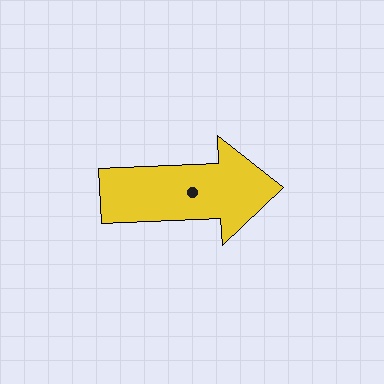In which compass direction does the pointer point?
East.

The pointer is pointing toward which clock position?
Roughly 3 o'clock.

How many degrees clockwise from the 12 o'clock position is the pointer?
Approximately 87 degrees.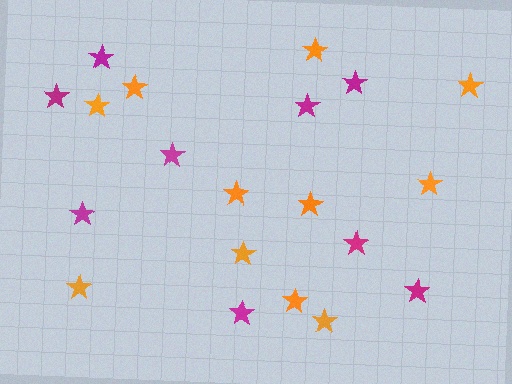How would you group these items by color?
There are 2 groups: one group of magenta stars (9) and one group of orange stars (11).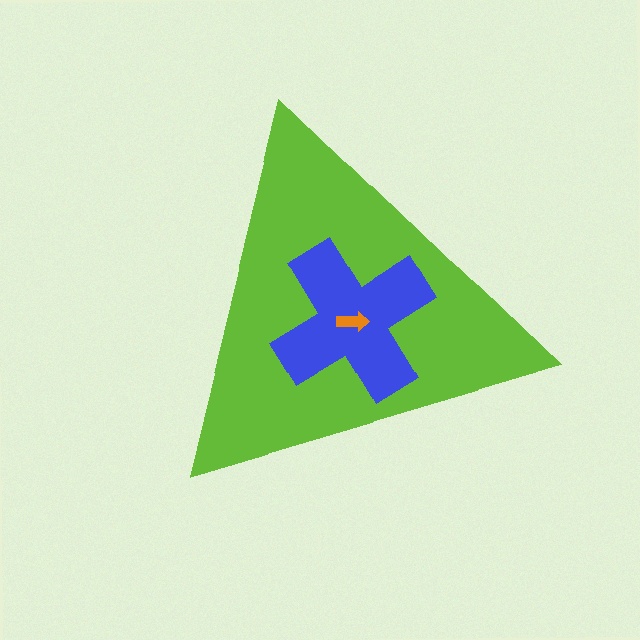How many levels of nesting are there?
3.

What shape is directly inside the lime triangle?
The blue cross.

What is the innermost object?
The orange arrow.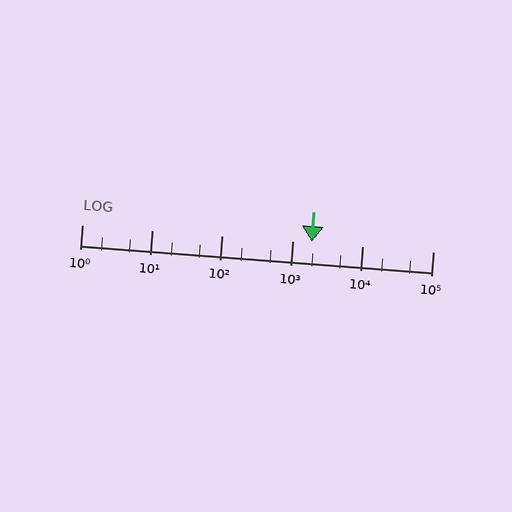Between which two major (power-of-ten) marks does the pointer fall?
The pointer is between 1000 and 10000.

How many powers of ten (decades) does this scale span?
The scale spans 5 decades, from 1 to 100000.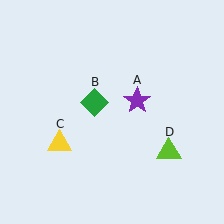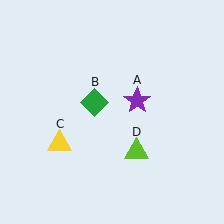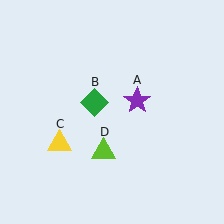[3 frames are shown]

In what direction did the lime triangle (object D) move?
The lime triangle (object D) moved left.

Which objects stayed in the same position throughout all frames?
Purple star (object A) and green diamond (object B) and yellow triangle (object C) remained stationary.